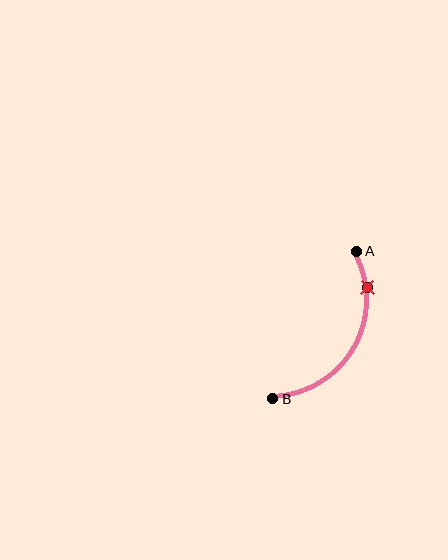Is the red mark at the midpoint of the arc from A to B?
No. The red mark lies on the arc but is closer to endpoint A. The arc midpoint would be at the point on the curve equidistant along the arc from both A and B.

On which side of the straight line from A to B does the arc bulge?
The arc bulges to the right of the straight line connecting A and B.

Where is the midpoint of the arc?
The arc midpoint is the point on the curve farthest from the straight line joining A and B. It sits to the right of that line.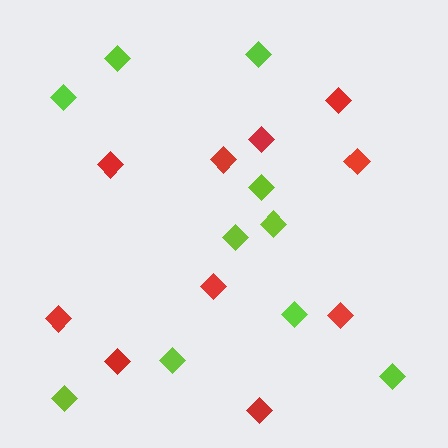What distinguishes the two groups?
There are 2 groups: one group of red diamonds (10) and one group of lime diamonds (10).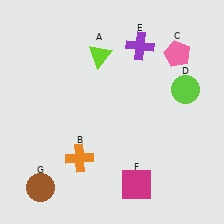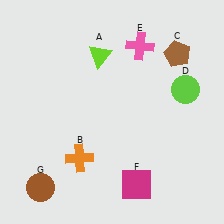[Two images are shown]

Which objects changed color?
C changed from pink to brown. E changed from purple to pink.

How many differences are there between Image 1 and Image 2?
There are 2 differences between the two images.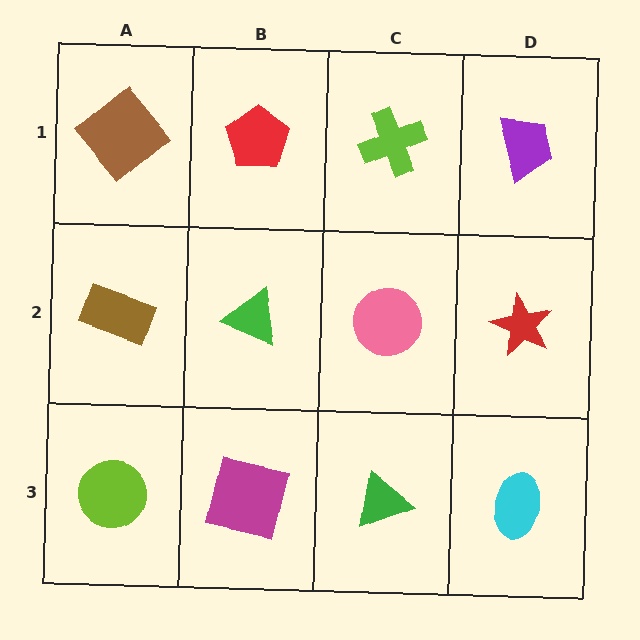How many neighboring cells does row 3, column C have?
3.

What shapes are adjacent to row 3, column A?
A brown rectangle (row 2, column A), a magenta square (row 3, column B).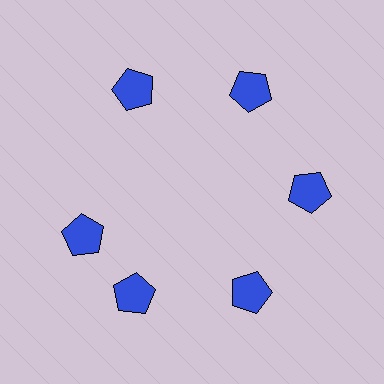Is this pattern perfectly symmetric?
No. The 6 blue pentagons are arranged in a ring, but one element near the 9 o'clock position is rotated out of alignment along the ring, breaking the 6-fold rotational symmetry.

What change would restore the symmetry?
The symmetry would be restored by rotating it back into even spacing with its neighbors so that all 6 pentagons sit at equal angles and equal distance from the center.